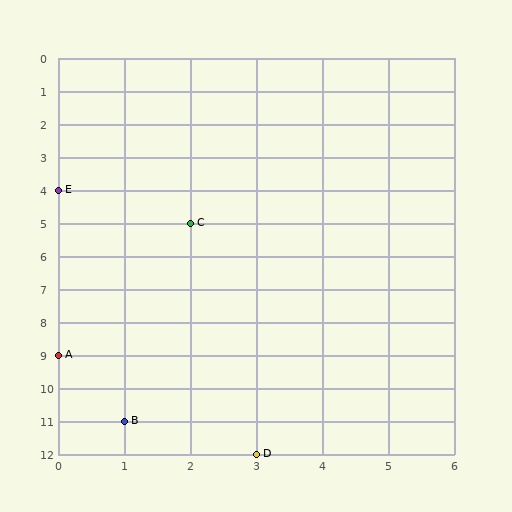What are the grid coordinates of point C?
Point C is at grid coordinates (2, 5).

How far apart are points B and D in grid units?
Points B and D are 2 columns and 1 row apart (about 2.2 grid units diagonally).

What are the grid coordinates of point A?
Point A is at grid coordinates (0, 9).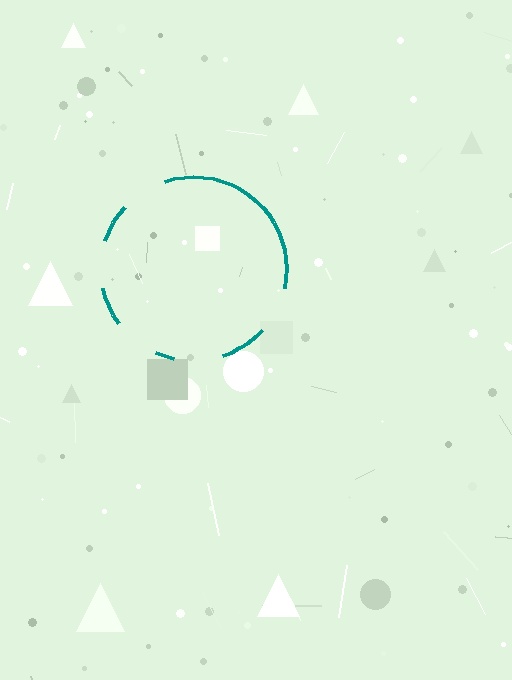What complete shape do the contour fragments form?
The contour fragments form a circle.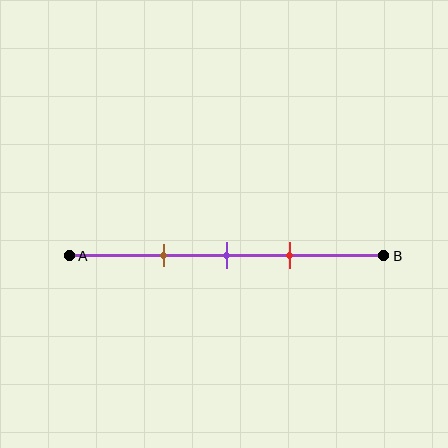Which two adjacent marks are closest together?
The purple and red marks are the closest adjacent pair.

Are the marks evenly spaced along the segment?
Yes, the marks are approximately evenly spaced.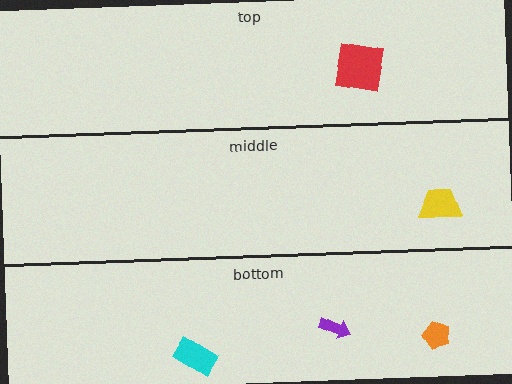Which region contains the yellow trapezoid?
The middle region.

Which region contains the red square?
The top region.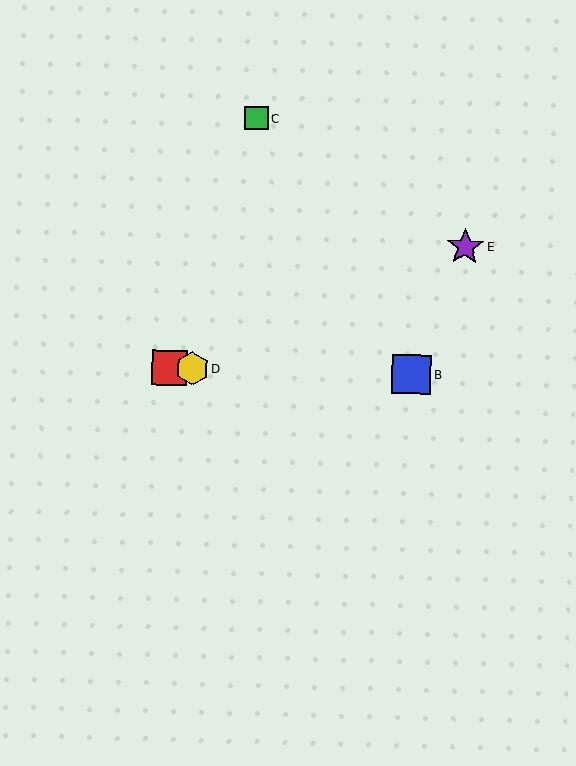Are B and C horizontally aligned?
No, B is at y≈374 and C is at y≈118.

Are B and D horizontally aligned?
Yes, both are at y≈374.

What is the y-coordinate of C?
Object C is at y≈118.